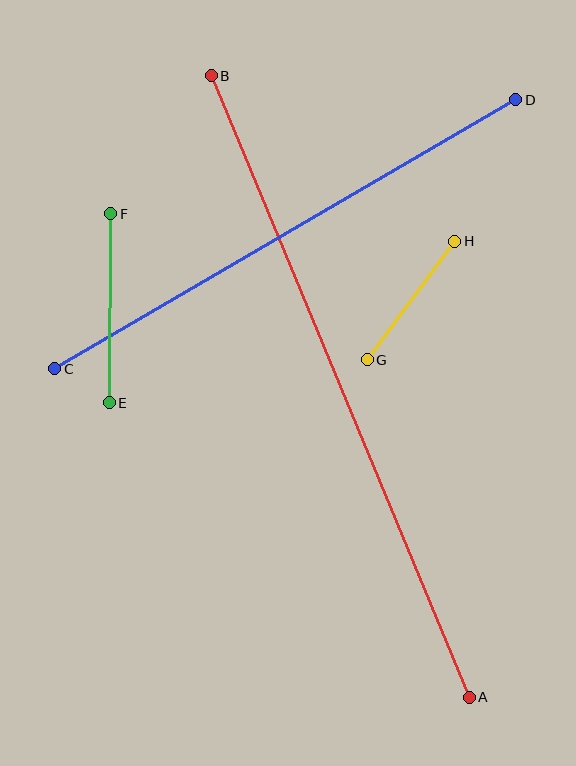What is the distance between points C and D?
The distance is approximately 534 pixels.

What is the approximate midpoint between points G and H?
The midpoint is at approximately (411, 300) pixels.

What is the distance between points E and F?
The distance is approximately 189 pixels.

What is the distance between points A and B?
The distance is approximately 673 pixels.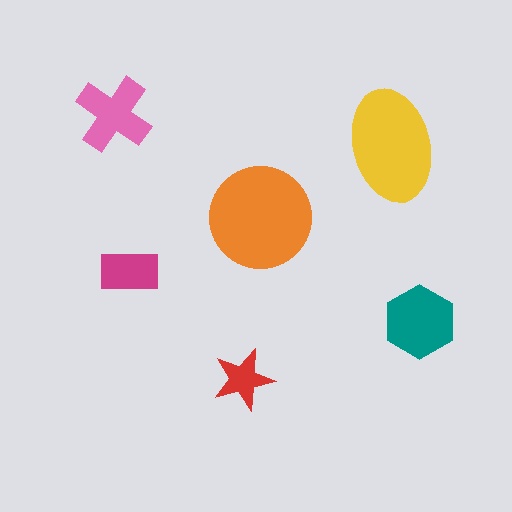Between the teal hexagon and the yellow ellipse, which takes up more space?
The yellow ellipse.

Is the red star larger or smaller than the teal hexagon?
Smaller.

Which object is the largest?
The orange circle.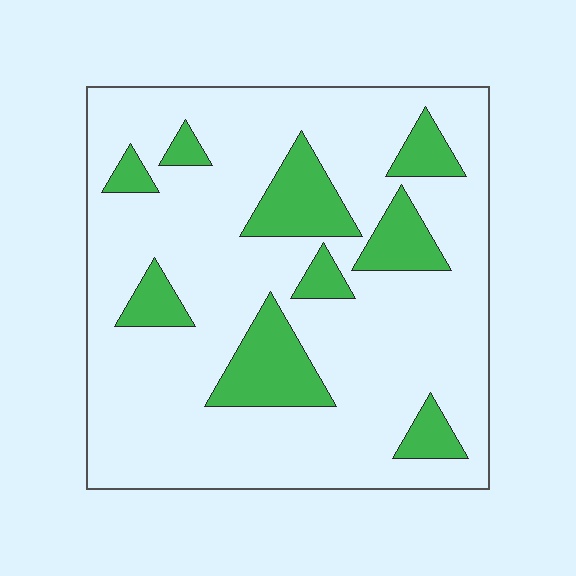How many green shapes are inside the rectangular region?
9.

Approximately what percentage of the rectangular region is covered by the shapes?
Approximately 20%.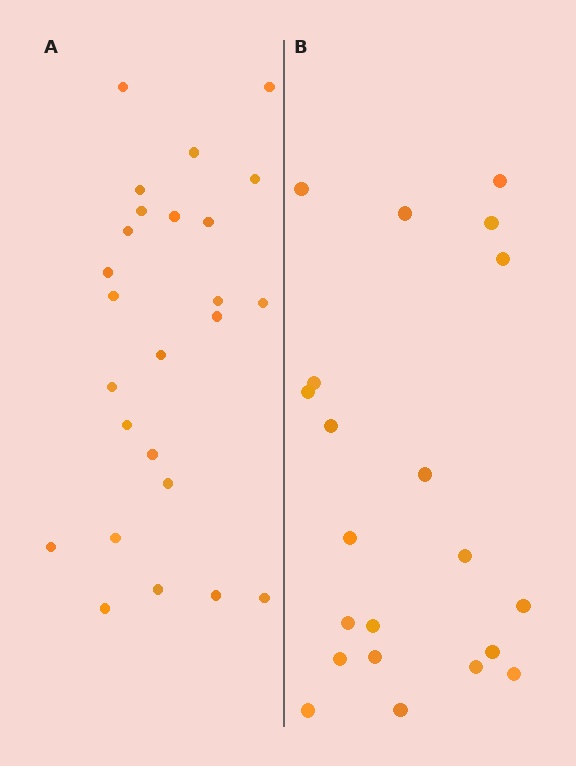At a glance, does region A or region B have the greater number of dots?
Region A (the left region) has more dots.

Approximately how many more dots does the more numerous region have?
Region A has about 4 more dots than region B.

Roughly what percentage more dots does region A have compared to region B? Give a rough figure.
About 20% more.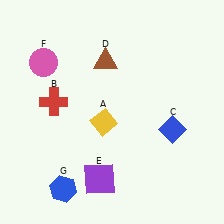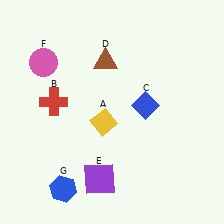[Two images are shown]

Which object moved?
The blue diamond (C) moved left.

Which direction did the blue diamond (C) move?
The blue diamond (C) moved left.